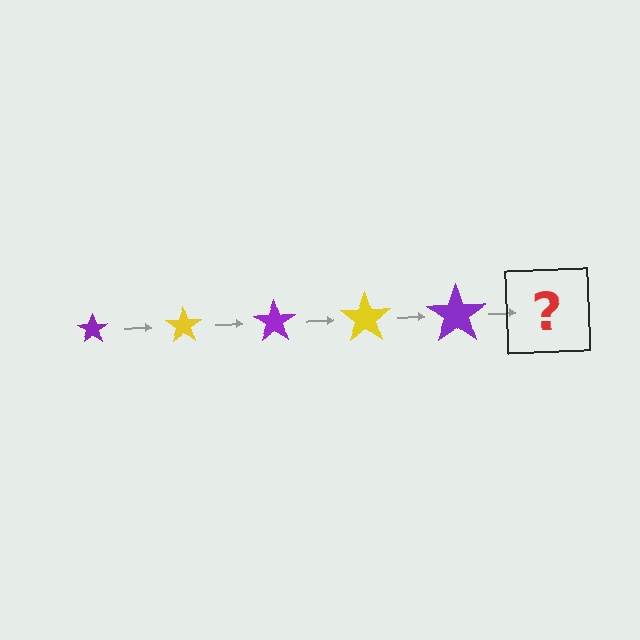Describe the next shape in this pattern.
It should be a yellow star, larger than the previous one.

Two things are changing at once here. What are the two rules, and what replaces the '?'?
The two rules are that the star grows larger each step and the color cycles through purple and yellow. The '?' should be a yellow star, larger than the previous one.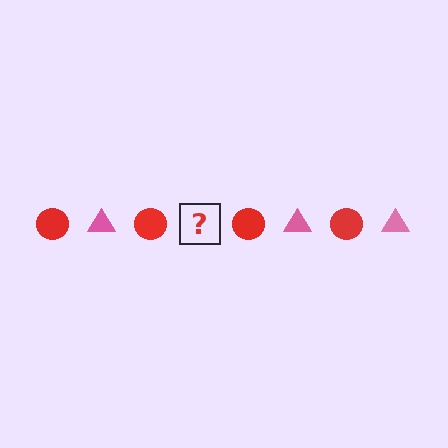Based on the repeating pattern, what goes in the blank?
The blank should be a pink triangle.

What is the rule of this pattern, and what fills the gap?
The rule is that the pattern alternates between red circle and pink triangle. The gap should be filled with a pink triangle.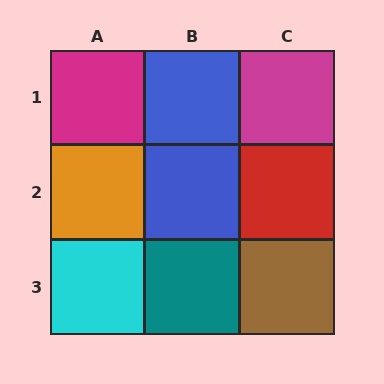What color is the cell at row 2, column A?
Orange.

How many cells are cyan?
1 cell is cyan.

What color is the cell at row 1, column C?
Magenta.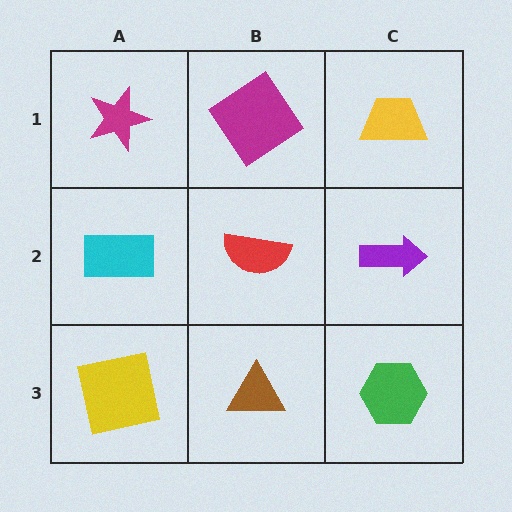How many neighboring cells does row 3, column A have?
2.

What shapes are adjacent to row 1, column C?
A purple arrow (row 2, column C), a magenta diamond (row 1, column B).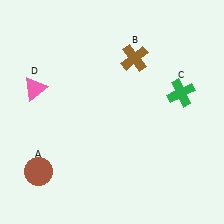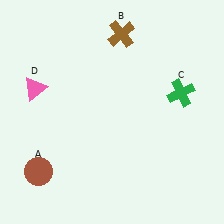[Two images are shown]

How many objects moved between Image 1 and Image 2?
1 object moved between the two images.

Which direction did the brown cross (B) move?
The brown cross (B) moved up.